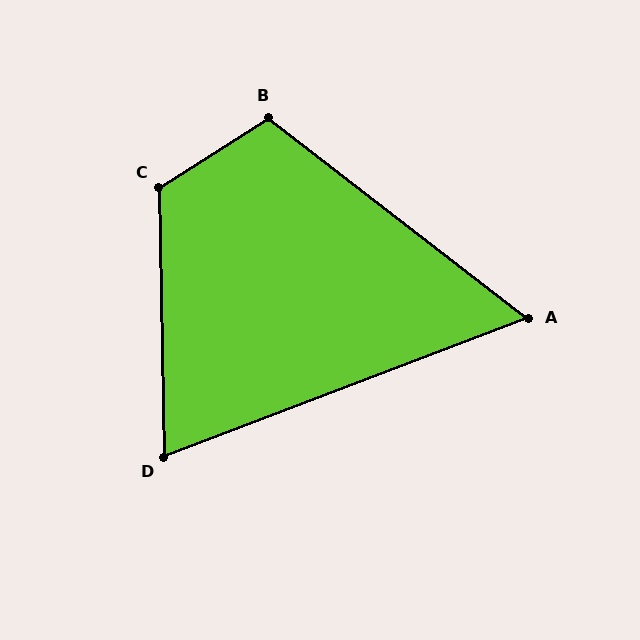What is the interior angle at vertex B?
Approximately 110 degrees (obtuse).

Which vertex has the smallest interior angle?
A, at approximately 58 degrees.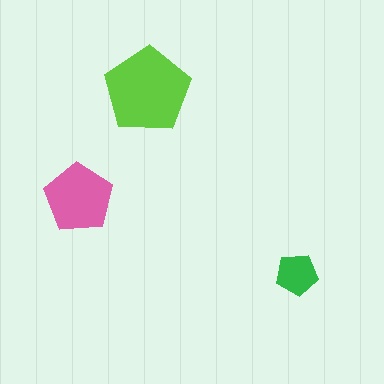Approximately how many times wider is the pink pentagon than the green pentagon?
About 1.5 times wider.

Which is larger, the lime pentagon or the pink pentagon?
The lime one.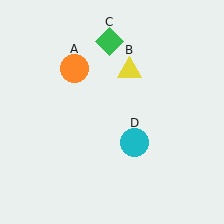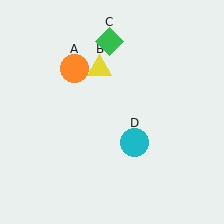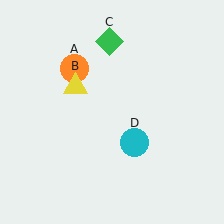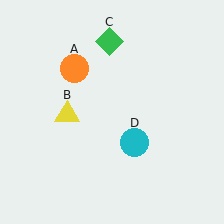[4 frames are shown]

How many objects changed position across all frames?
1 object changed position: yellow triangle (object B).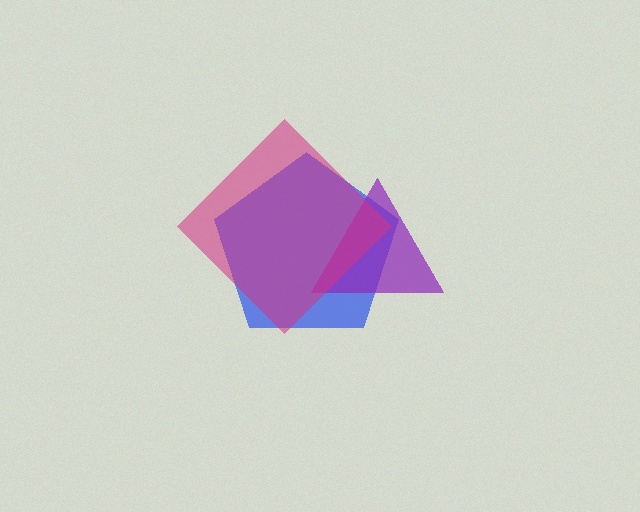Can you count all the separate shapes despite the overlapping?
Yes, there are 3 separate shapes.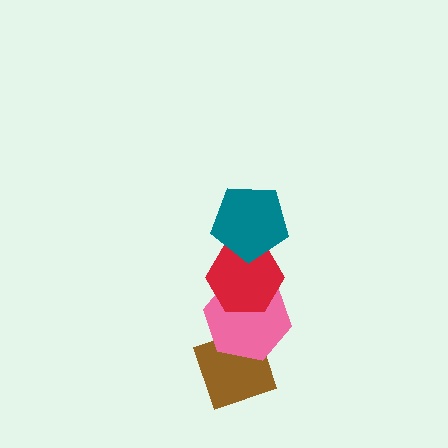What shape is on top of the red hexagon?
The teal pentagon is on top of the red hexagon.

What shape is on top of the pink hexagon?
The red hexagon is on top of the pink hexagon.